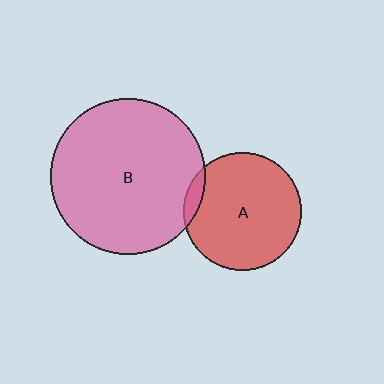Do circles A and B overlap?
Yes.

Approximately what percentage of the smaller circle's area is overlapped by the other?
Approximately 5%.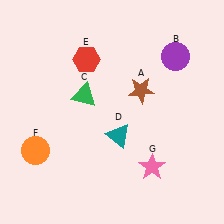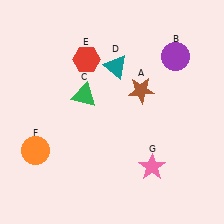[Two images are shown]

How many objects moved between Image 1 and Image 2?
1 object moved between the two images.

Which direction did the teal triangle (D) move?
The teal triangle (D) moved up.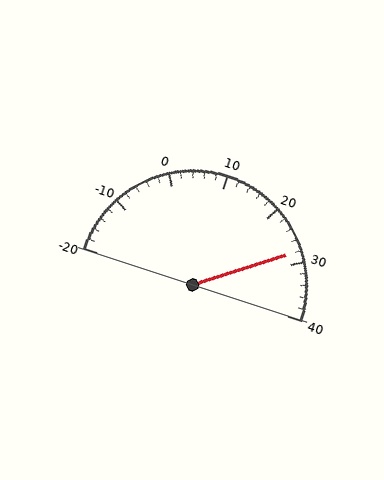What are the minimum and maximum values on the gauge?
The gauge ranges from -20 to 40.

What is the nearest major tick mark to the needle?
The nearest major tick mark is 30.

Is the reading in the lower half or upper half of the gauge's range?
The reading is in the upper half of the range (-20 to 40).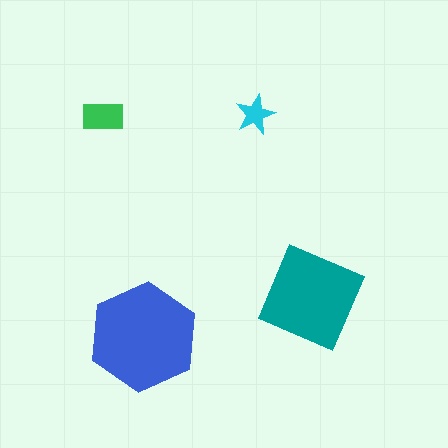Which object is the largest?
The blue hexagon.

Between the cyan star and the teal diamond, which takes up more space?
The teal diamond.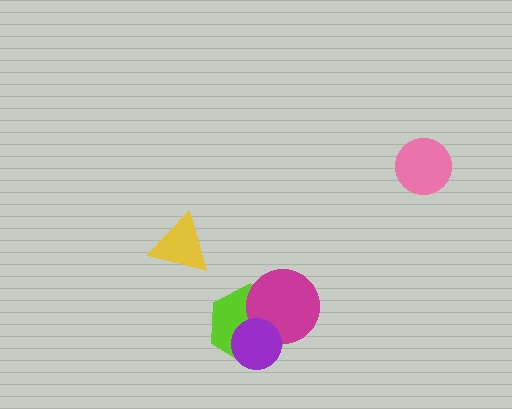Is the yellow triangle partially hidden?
No, no other shape covers it.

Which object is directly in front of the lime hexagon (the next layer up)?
The magenta circle is directly in front of the lime hexagon.